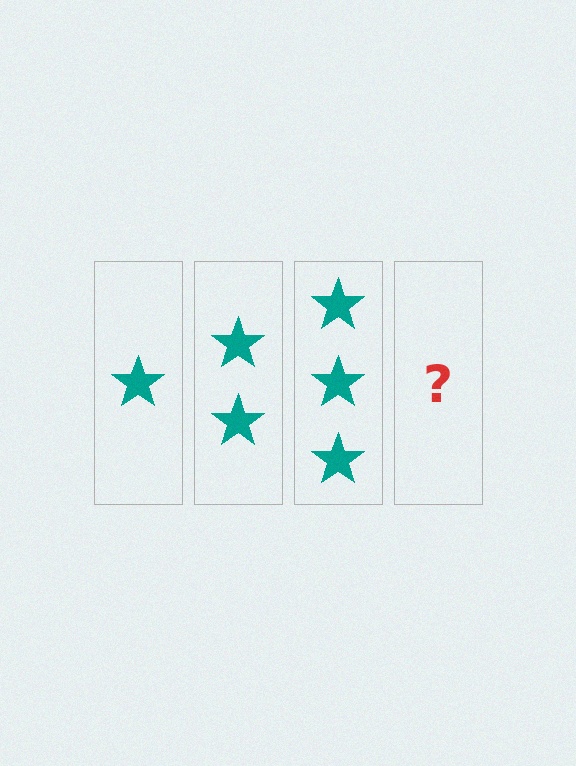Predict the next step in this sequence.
The next step is 4 stars.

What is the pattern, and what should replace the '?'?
The pattern is that each step adds one more star. The '?' should be 4 stars.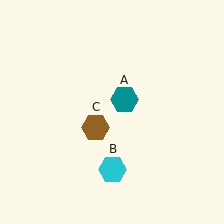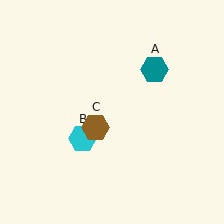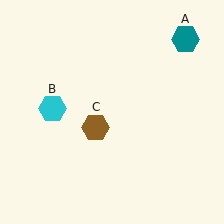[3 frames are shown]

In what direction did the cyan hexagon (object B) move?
The cyan hexagon (object B) moved up and to the left.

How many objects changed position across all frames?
2 objects changed position: teal hexagon (object A), cyan hexagon (object B).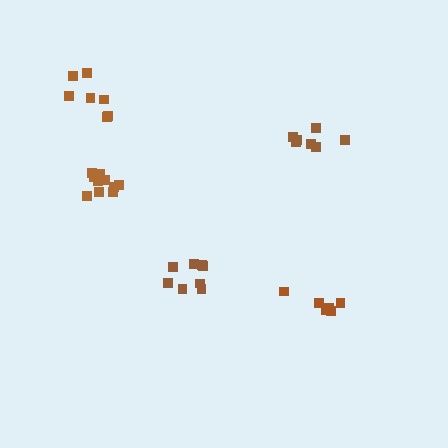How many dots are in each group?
Group 1: 8 dots, Group 2: 11 dots, Group 3: 7 dots, Group 4: 7 dots, Group 5: 7 dots (40 total).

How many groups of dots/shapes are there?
There are 5 groups.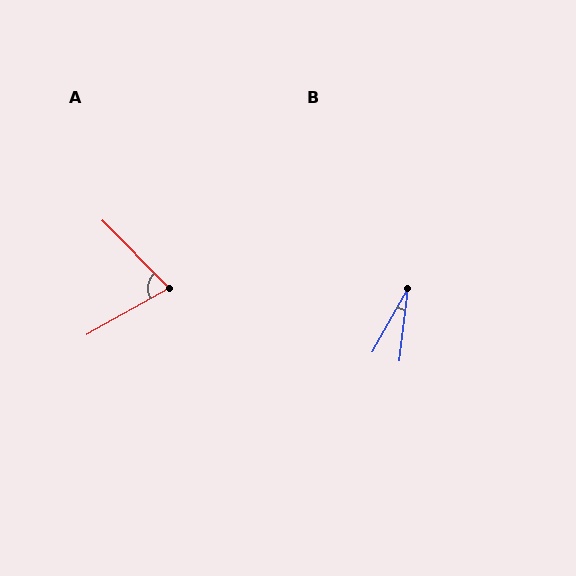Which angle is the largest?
A, at approximately 74 degrees.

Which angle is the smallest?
B, at approximately 22 degrees.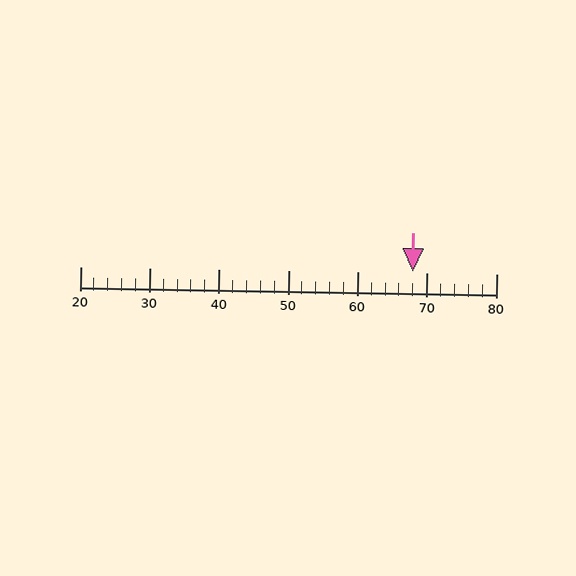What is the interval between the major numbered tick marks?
The major tick marks are spaced 10 units apart.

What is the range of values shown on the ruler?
The ruler shows values from 20 to 80.